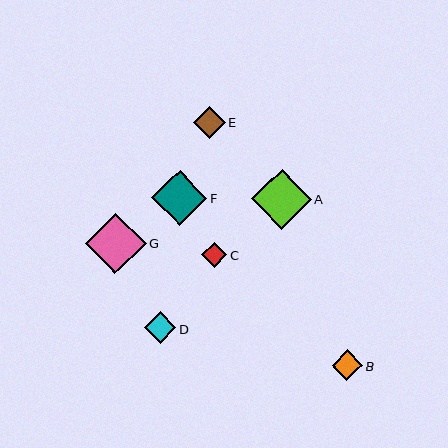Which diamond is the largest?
Diamond G is the largest with a size of approximately 60 pixels.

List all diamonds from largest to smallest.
From largest to smallest: G, A, F, E, D, B, C.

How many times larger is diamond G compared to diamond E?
Diamond G is approximately 1.9 times the size of diamond E.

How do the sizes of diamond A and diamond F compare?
Diamond A and diamond F are approximately the same size.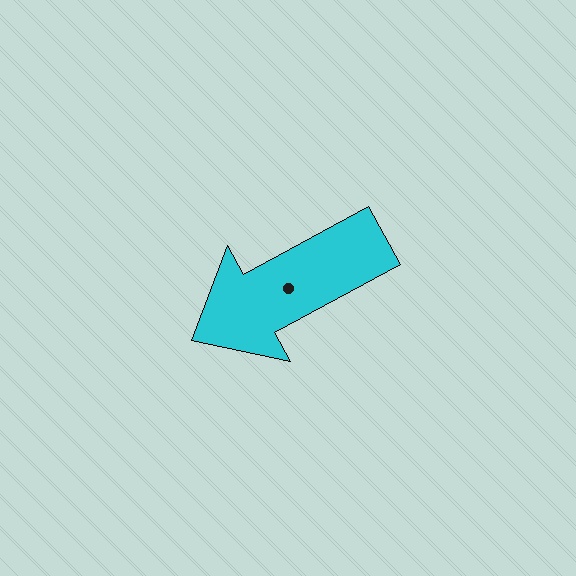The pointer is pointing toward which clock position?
Roughly 8 o'clock.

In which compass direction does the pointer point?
Southwest.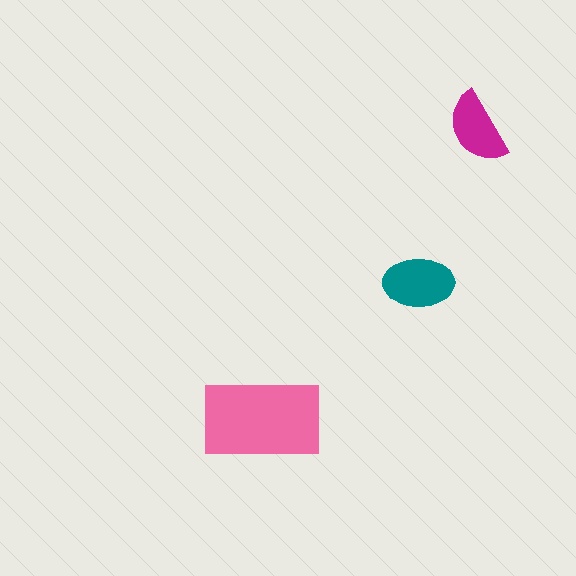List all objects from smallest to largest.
The magenta semicircle, the teal ellipse, the pink rectangle.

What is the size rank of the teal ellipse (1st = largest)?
2nd.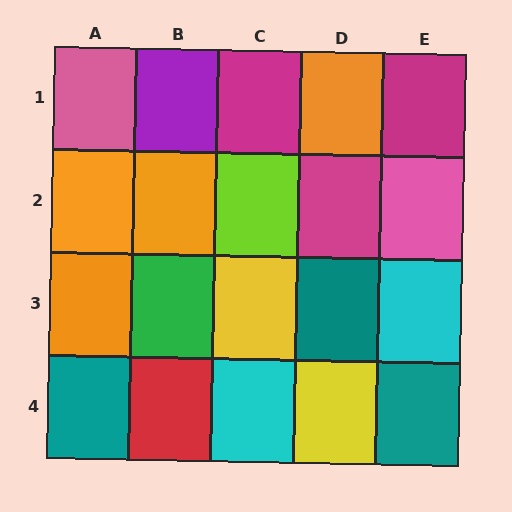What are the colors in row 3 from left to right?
Orange, green, yellow, teal, cyan.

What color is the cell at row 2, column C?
Lime.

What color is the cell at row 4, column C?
Cyan.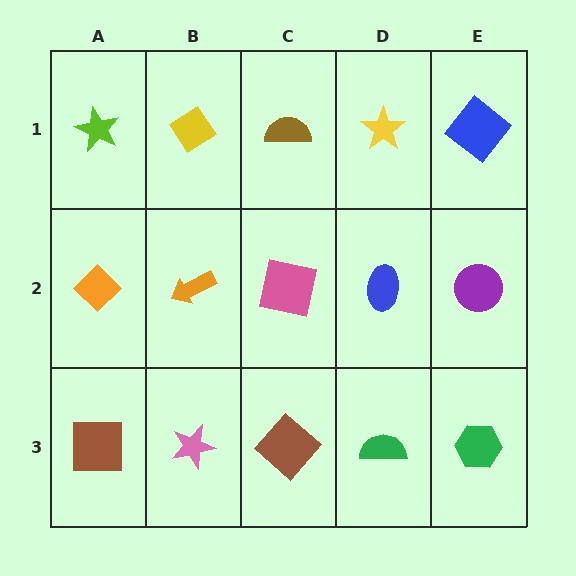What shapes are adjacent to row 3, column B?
An orange arrow (row 2, column B), a brown square (row 3, column A), a brown diamond (row 3, column C).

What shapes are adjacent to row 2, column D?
A yellow star (row 1, column D), a green semicircle (row 3, column D), a pink square (row 2, column C), a purple circle (row 2, column E).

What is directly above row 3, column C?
A pink square.